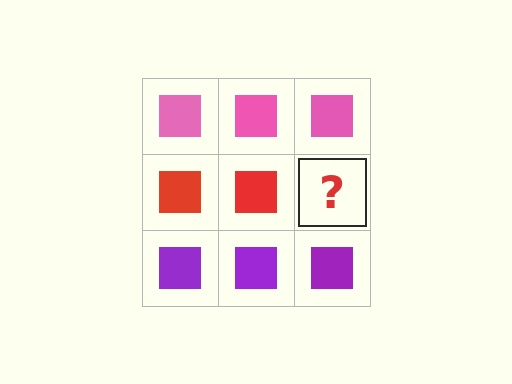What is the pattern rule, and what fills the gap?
The rule is that each row has a consistent color. The gap should be filled with a red square.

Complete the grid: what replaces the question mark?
The question mark should be replaced with a red square.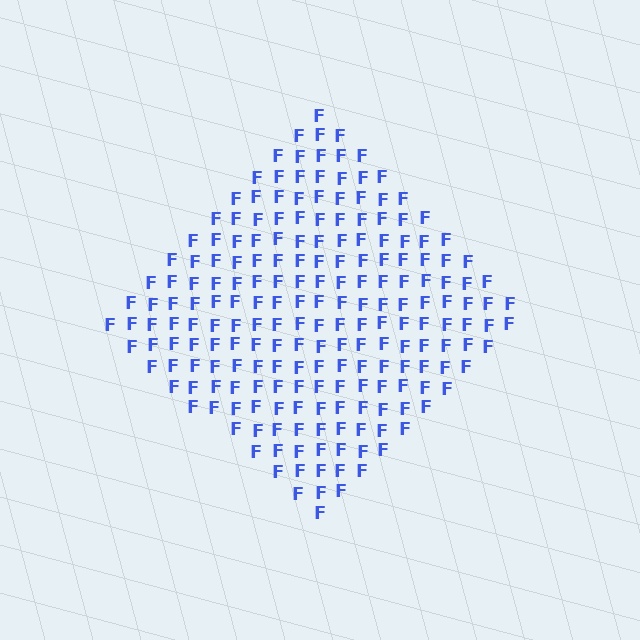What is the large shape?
The large shape is a diamond.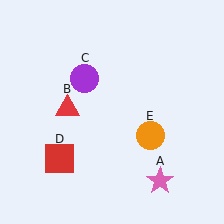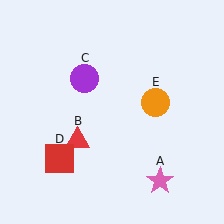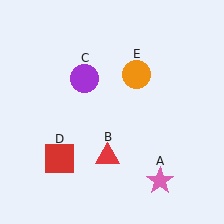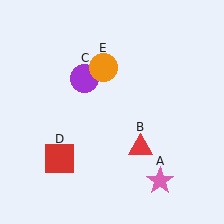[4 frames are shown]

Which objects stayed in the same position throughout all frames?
Pink star (object A) and purple circle (object C) and red square (object D) remained stationary.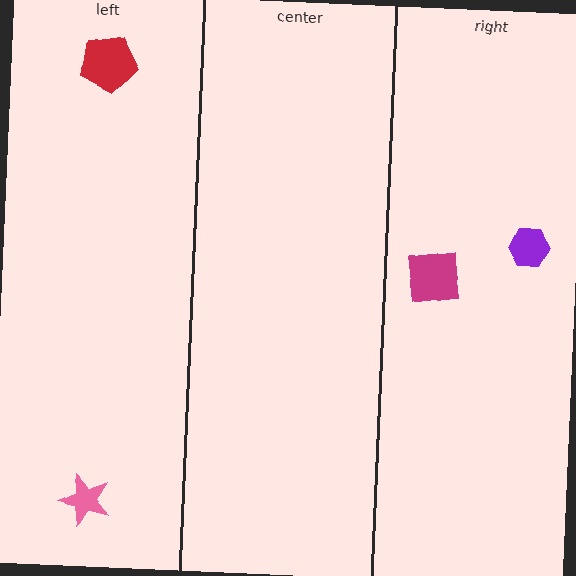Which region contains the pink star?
The left region.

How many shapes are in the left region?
2.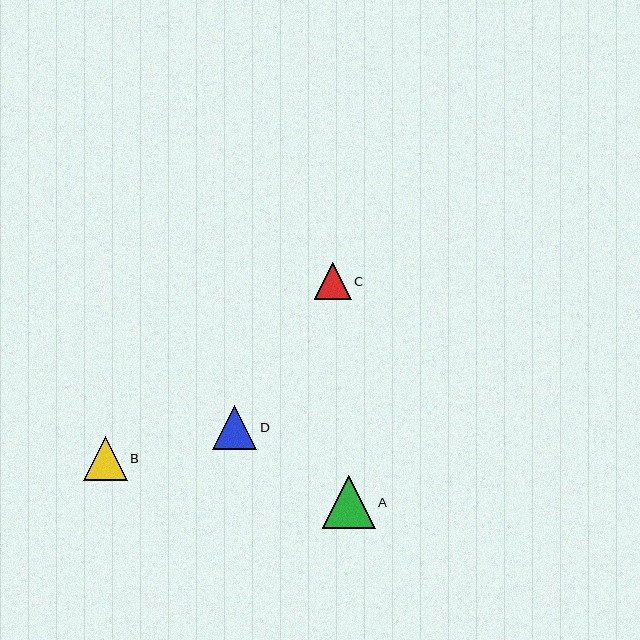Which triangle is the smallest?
Triangle C is the smallest with a size of approximately 37 pixels.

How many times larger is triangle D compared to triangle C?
Triangle D is approximately 1.2 times the size of triangle C.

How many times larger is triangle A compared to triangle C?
Triangle A is approximately 1.4 times the size of triangle C.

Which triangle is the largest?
Triangle A is the largest with a size of approximately 53 pixels.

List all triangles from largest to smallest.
From largest to smallest: A, B, D, C.